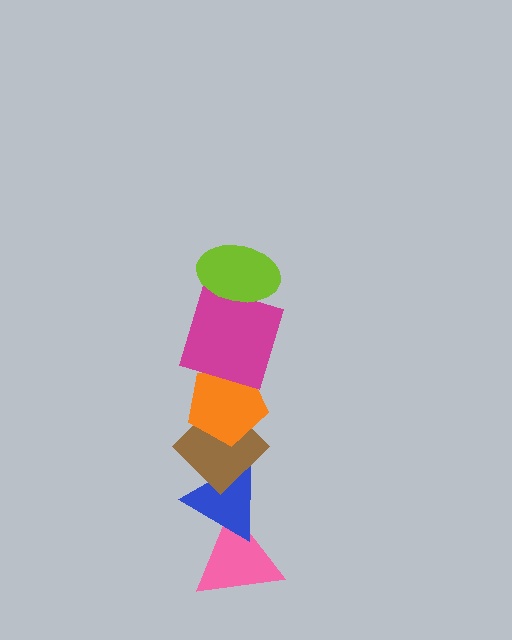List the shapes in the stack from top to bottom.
From top to bottom: the lime ellipse, the magenta square, the orange pentagon, the brown diamond, the blue triangle, the pink triangle.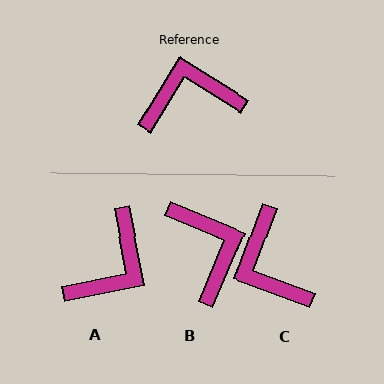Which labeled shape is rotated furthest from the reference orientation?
A, about 137 degrees away.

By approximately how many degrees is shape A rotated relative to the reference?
Approximately 137 degrees clockwise.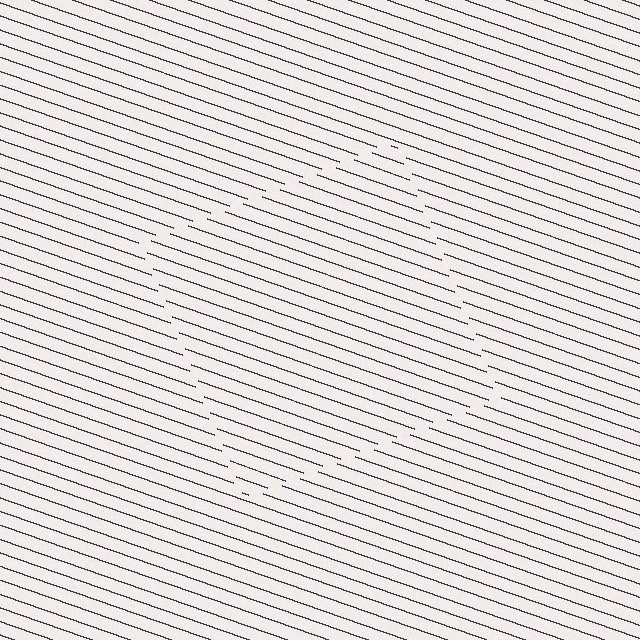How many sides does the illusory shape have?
4 sides — the line-ends trace a square.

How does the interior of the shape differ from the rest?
The interior of the shape contains the same grating, shifted by half a period — the contour is defined by the phase discontinuity where line-ends from the inner and outer gratings abut.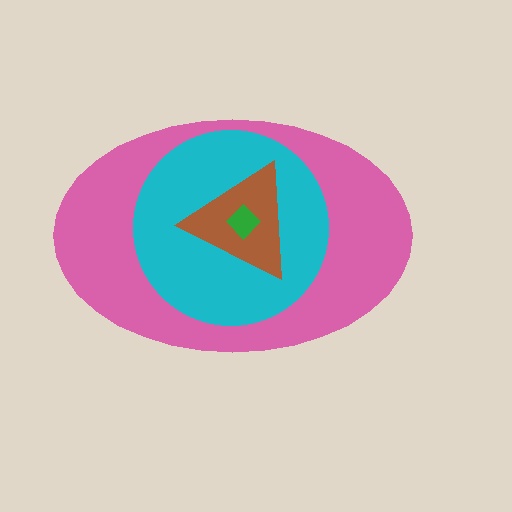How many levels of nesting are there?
4.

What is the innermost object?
The green diamond.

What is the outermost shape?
The pink ellipse.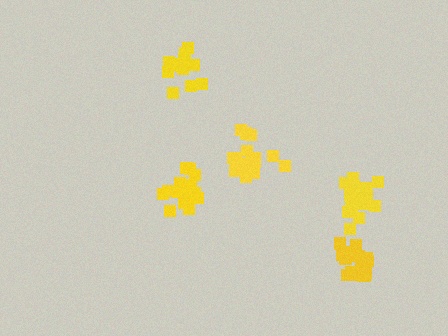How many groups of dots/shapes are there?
There are 5 groups.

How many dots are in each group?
Group 1: 17 dots, Group 2: 18 dots, Group 3: 13 dots, Group 4: 16 dots, Group 5: 16 dots (80 total).